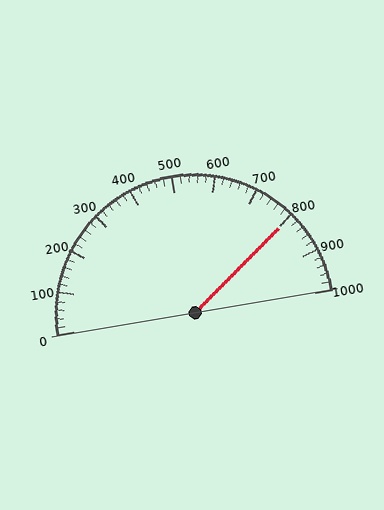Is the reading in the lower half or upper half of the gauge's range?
The reading is in the upper half of the range (0 to 1000).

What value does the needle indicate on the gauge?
The needle indicates approximately 800.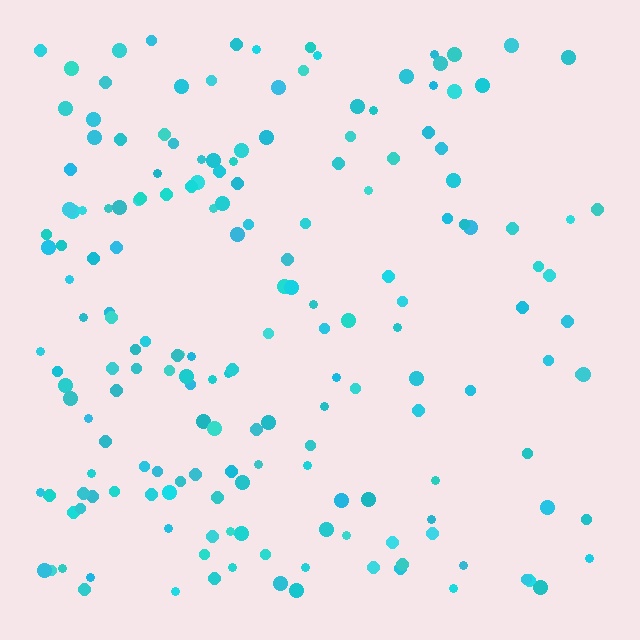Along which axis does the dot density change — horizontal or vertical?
Horizontal.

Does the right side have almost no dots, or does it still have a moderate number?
Still a moderate number, just noticeably fewer than the left.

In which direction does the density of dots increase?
From right to left, with the left side densest.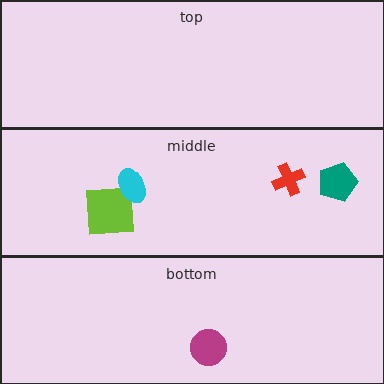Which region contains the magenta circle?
The bottom region.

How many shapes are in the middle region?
4.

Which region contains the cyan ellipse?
The middle region.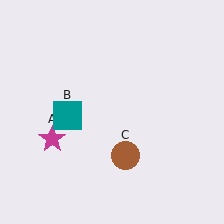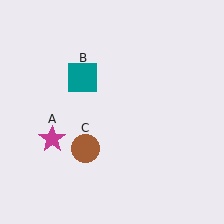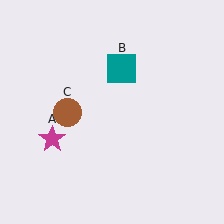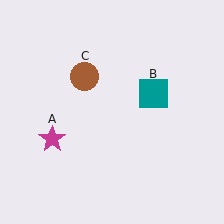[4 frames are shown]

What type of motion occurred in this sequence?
The teal square (object B), brown circle (object C) rotated clockwise around the center of the scene.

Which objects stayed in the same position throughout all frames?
Magenta star (object A) remained stationary.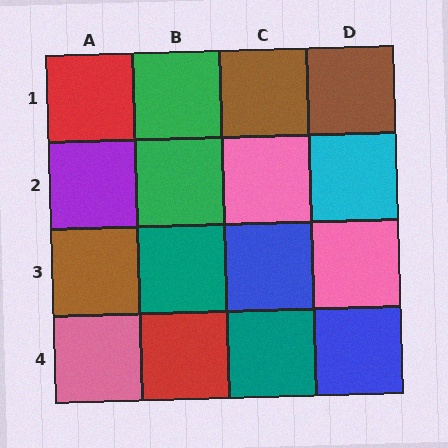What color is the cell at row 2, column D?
Cyan.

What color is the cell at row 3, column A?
Brown.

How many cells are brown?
3 cells are brown.